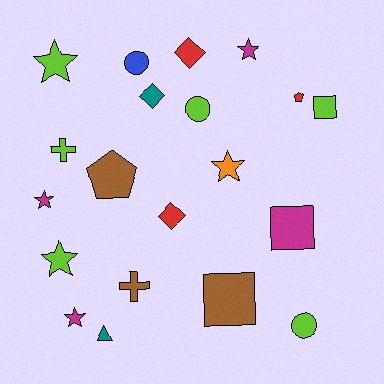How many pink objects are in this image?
There are no pink objects.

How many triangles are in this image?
There is 1 triangle.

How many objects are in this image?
There are 20 objects.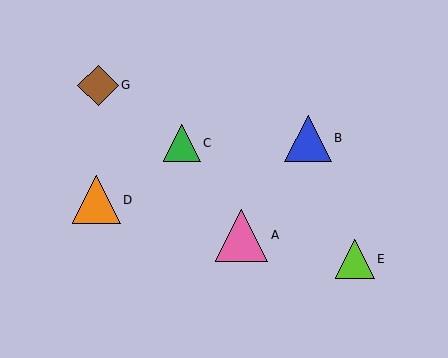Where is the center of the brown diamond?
The center of the brown diamond is at (98, 85).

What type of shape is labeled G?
Shape G is a brown diamond.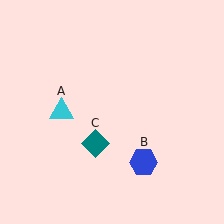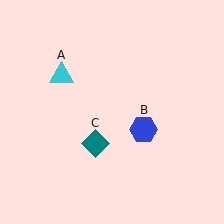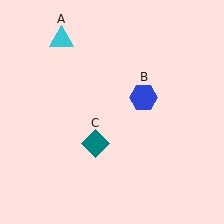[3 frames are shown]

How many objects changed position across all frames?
2 objects changed position: cyan triangle (object A), blue hexagon (object B).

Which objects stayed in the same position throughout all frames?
Teal diamond (object C) remained stationary.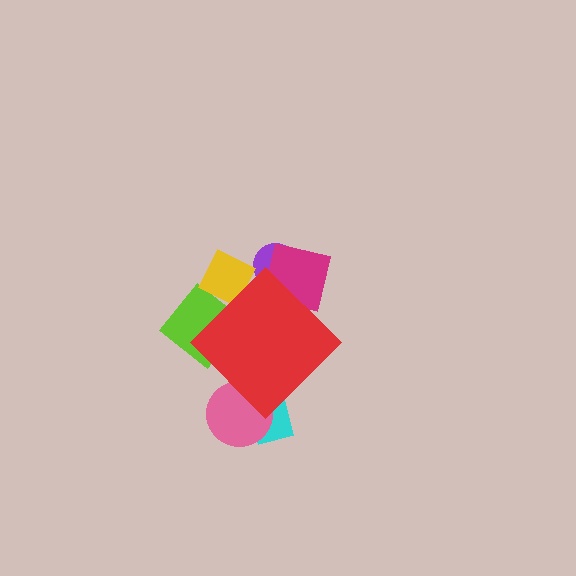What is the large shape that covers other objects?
A red diamond.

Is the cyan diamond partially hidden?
Yes, the cyan diamond is partially hidden behind the red diamond.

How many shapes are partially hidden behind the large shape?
6 shapes are partially hidden.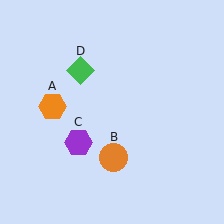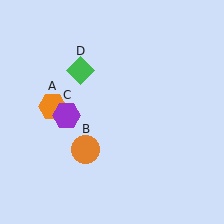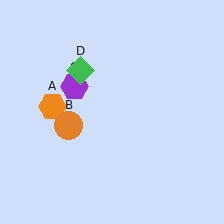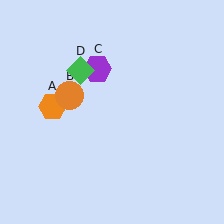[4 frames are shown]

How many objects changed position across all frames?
2 objects changed position: orange circle (object B), purple hexagon (object C).